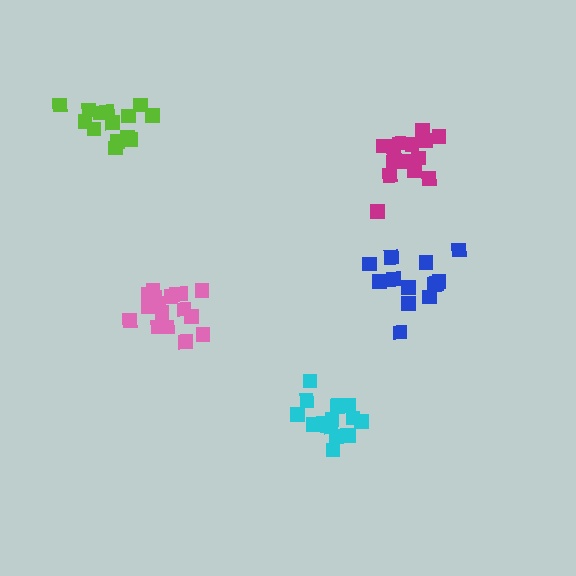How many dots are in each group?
Group 1: 14 dots, Group 2: 16 dots, Group 3: 17 dots, Group 4: 18 dots, Group 5: 13 dots (78 total).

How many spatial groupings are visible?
There are 5 spatial groupings.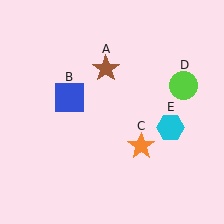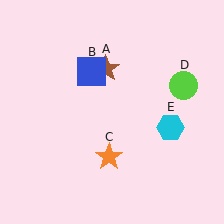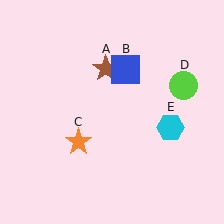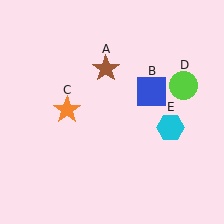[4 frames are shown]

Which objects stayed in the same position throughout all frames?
Brown star (object A) and lime circle (object D) and cyan hexagon (object E) remained stationary.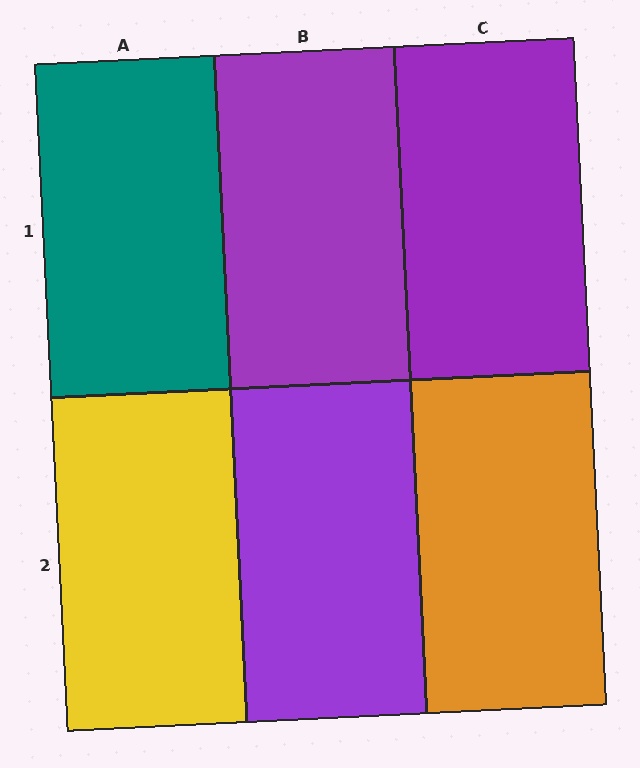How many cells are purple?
3 cells are purple.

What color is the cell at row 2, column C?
Orange.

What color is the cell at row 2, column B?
Purple.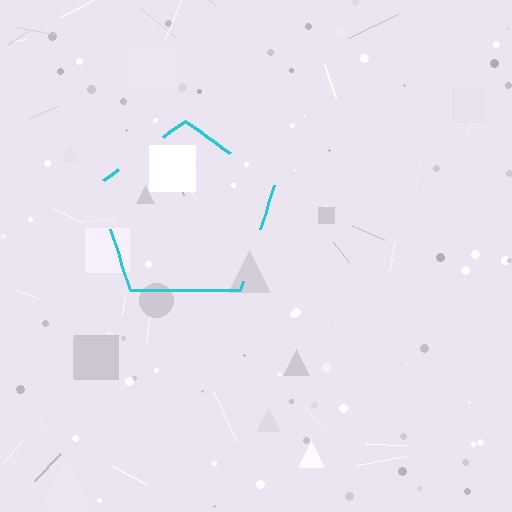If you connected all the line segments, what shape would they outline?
They would outline a pentagon.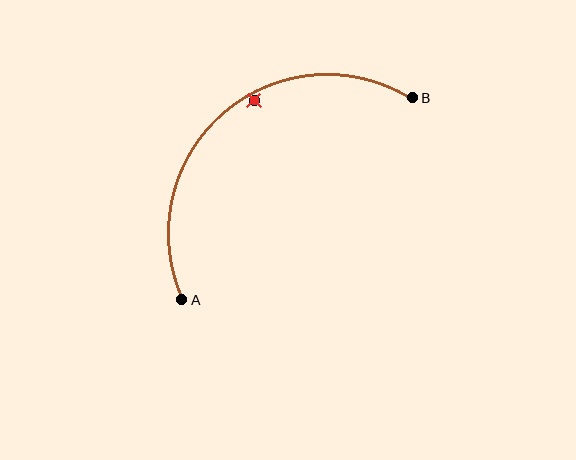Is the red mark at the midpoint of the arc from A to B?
No — the red mark does not lie on the arc at all. It sits slightly inside the curve.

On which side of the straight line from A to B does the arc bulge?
The arc bulges above and to the left of the straight line connecting A and B.